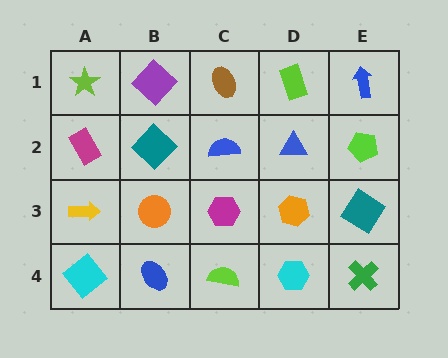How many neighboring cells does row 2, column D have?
4.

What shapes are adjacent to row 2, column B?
A purple diamond (row 1, column B), an orange circle (row 3, column B), a magenta rectangle (row 2, column A), a blue semicircle (row 2, column C).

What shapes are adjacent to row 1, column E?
A lime pentagon (row 2, column E), a lime rectangle (row 1, column D).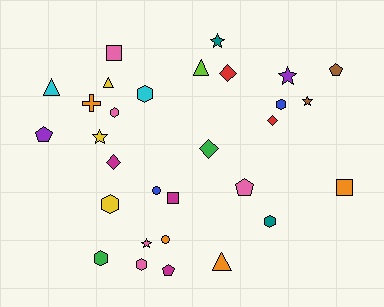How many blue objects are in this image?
There are 2 blue objects.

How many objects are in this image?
There are 30 objects.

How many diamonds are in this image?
There are 4 diamonds.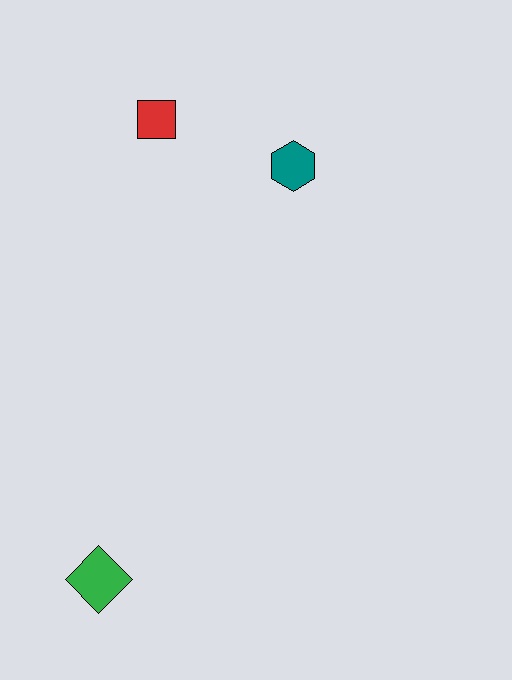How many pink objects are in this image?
There are no pink objects.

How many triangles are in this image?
There are no triangles.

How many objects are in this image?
There are 3 objects.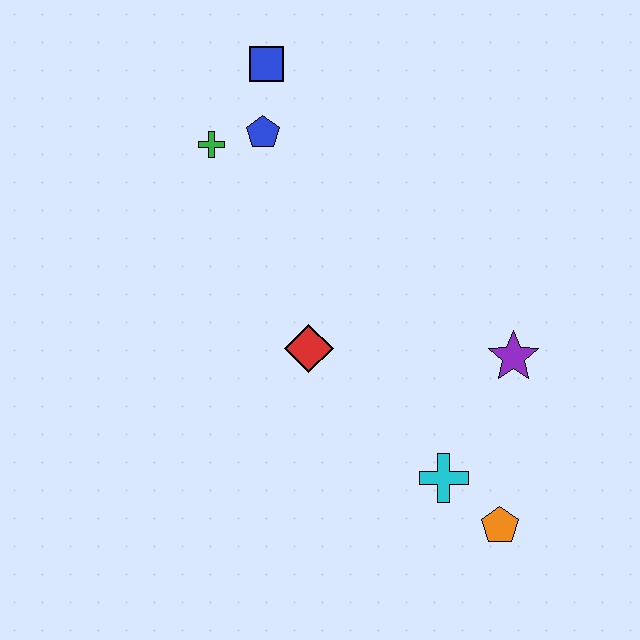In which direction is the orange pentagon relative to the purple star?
The orange pentagon is below the purple star.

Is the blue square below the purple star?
No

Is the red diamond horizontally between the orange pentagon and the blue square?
Yes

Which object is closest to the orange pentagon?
The cyan cross is closest to the orange pentagon.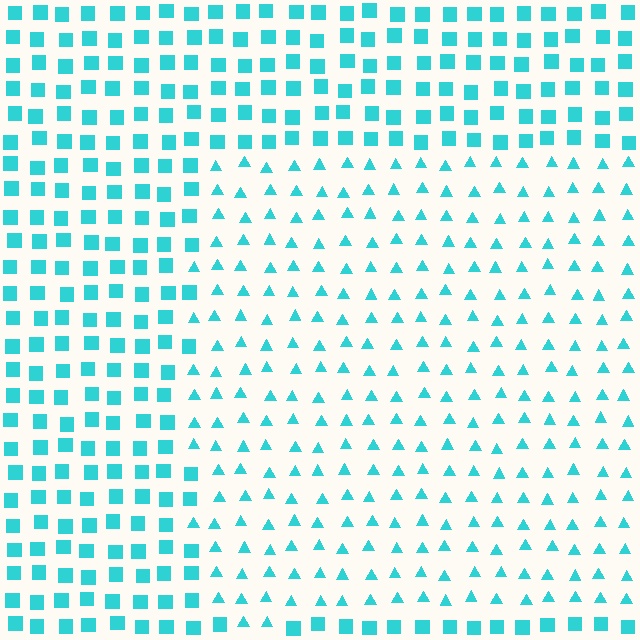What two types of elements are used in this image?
The image uses triangles inside the rectangle region and squares outside it.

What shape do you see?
I see a rectangle.